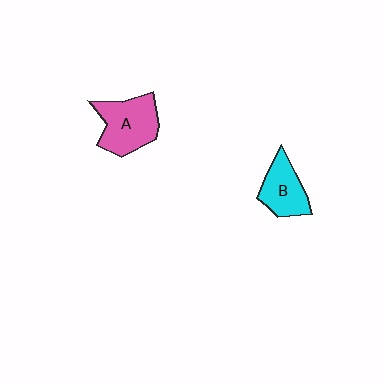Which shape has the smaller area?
Shape B (cyan).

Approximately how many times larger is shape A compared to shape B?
Approximately 1.4 times.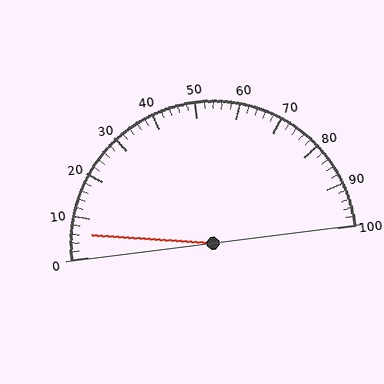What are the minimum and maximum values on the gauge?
The gauge ranges from 0 to 100.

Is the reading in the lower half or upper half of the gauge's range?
The reading is in the lower half of the range (0 to 100).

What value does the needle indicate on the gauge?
The needle indicates approximately 6.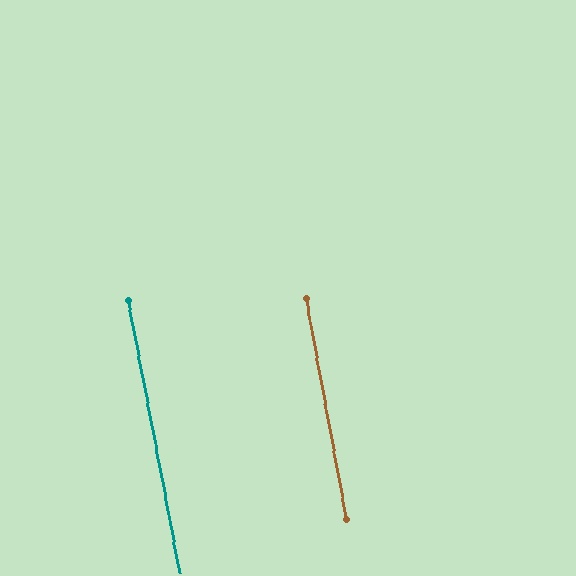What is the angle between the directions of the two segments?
Approximately 0 degrees.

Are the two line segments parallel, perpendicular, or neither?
Parallel — their directions differ by only 0.4°.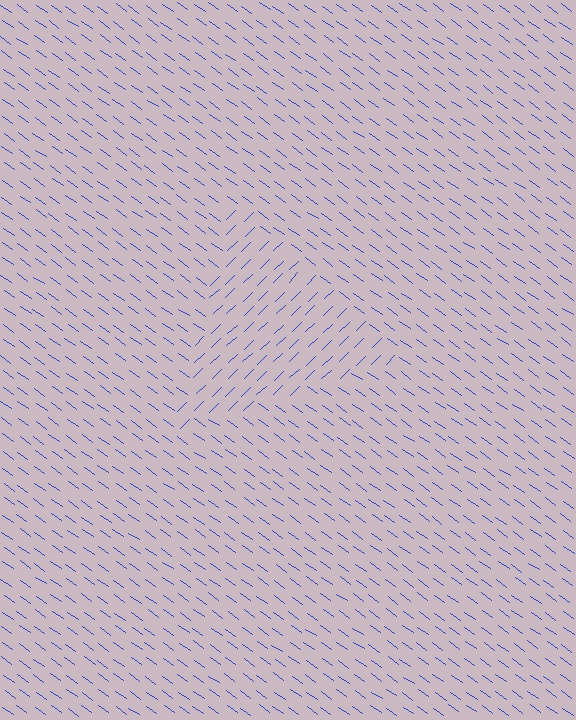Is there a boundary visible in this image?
Yes, there is a texture boundary formed by a change in line orientation.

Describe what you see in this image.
The image is filled with small blue line segments. A triangle region in the image has lines oriented differently from the surrounding lines, creating a visible texture boundary.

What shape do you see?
I see a triangle.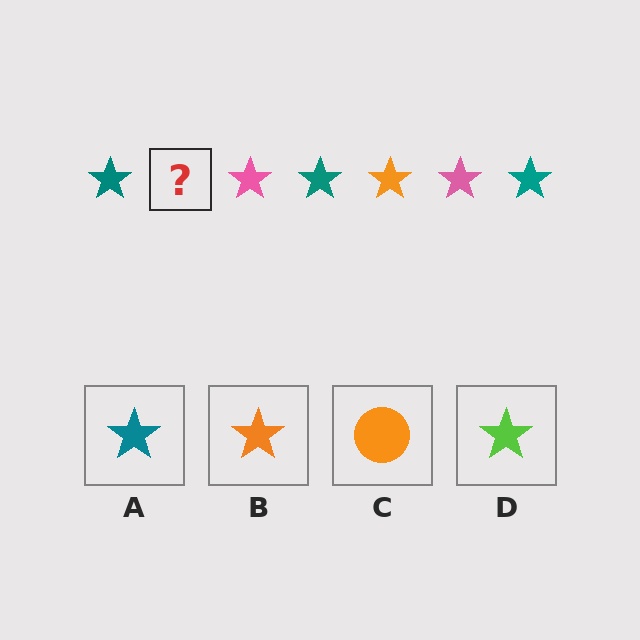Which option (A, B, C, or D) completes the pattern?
B.